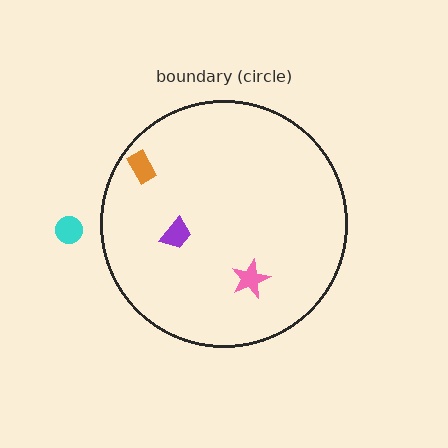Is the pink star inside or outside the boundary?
Inside.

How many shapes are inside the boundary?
3 inside, 1 outside.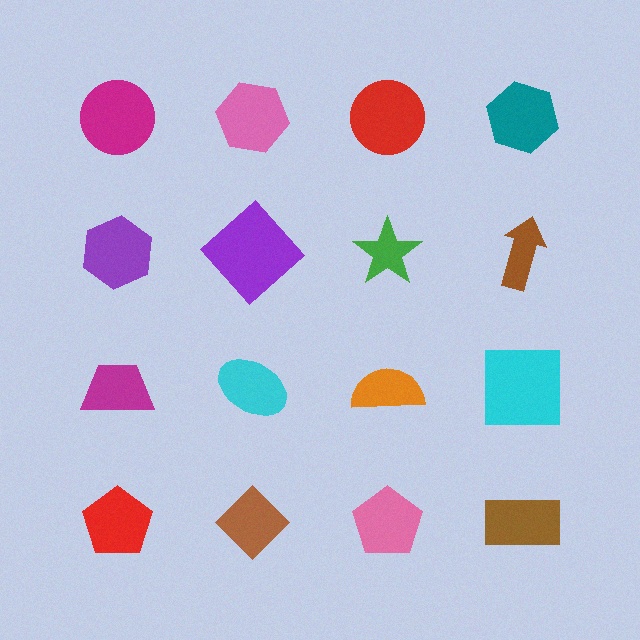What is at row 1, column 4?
A teal hexagon.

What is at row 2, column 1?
A purple hexagon.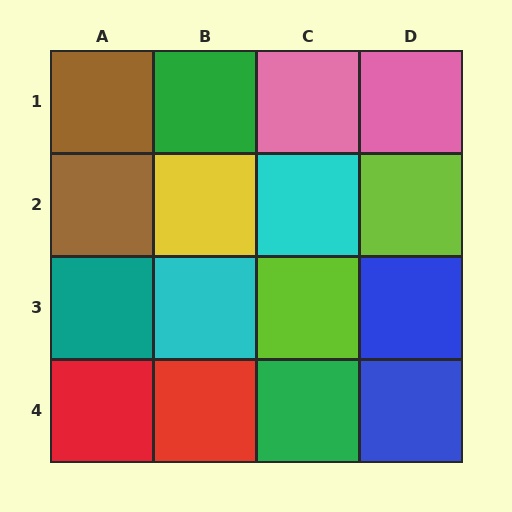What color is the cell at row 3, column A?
Teal.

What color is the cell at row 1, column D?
Pink.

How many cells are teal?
1 cell is teal.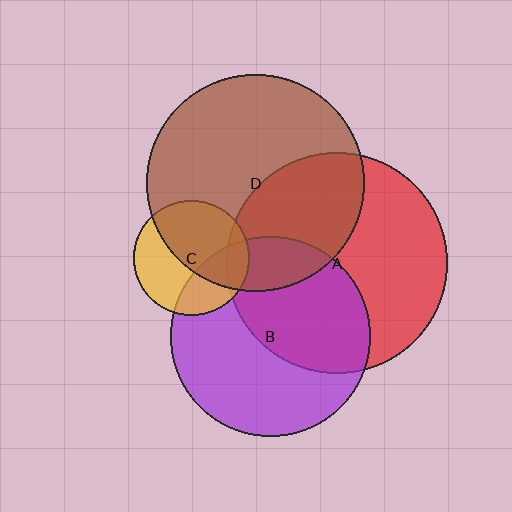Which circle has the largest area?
Circle A (red).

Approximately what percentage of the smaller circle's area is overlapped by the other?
Approximately 55%.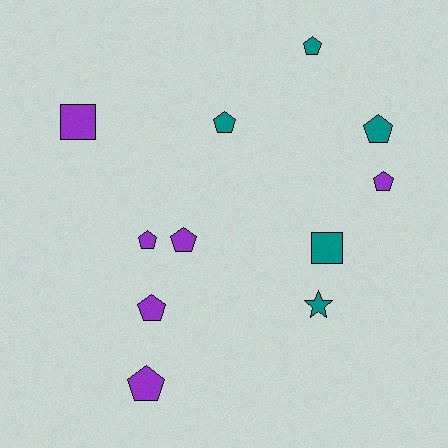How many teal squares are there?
There is 1 teal square.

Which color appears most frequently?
Purple, with 6 objects.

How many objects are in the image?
There are 11 objects.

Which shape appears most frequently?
Pentagon, with 8 objects.